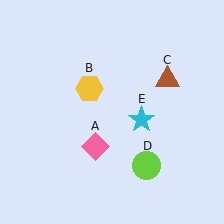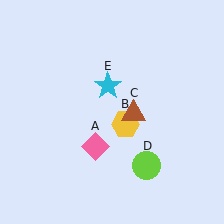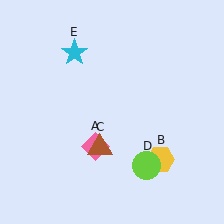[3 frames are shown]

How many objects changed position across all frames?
3 objects changed position: yellow hexagon (object B), brown triangle (object C), cyan star (object E).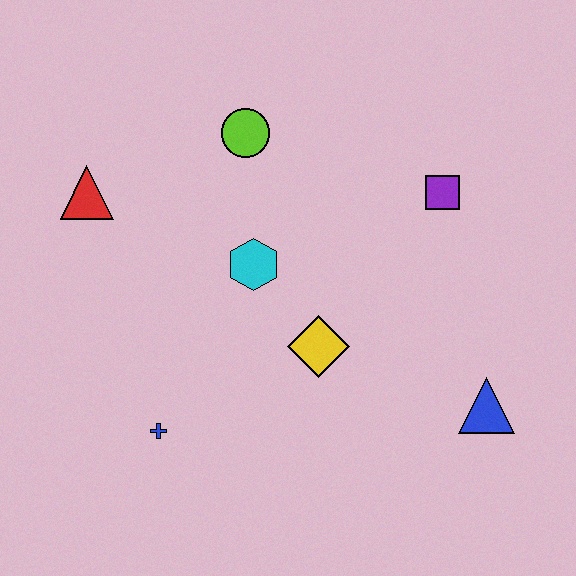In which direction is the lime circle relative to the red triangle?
The lime circle is to the right of the red triangle.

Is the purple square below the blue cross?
No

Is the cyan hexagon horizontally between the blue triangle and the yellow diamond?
No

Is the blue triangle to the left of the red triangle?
No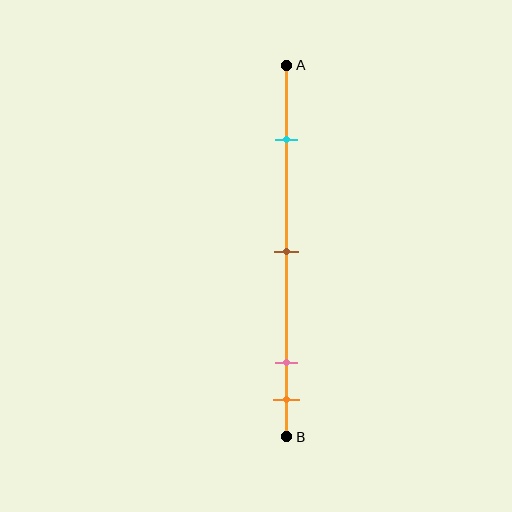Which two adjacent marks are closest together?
The pink and orange marks are the closest adjacent pair.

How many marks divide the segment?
There are 4 marks dividing the segment.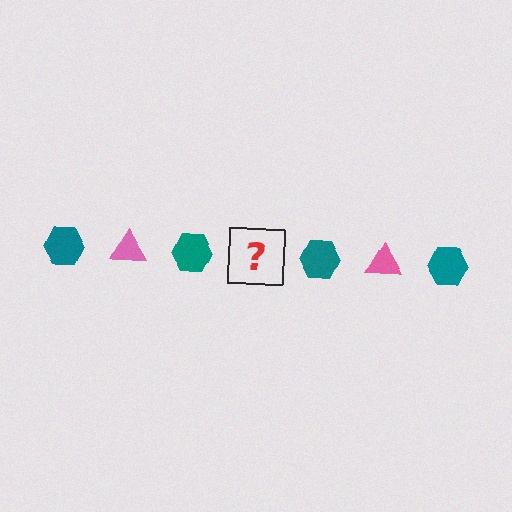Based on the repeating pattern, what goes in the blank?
The blank should be a pink triangle.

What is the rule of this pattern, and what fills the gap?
The rule is that the pattern alternates between teal hexagon and pink triangle. The gap should be filled with a pink triangle.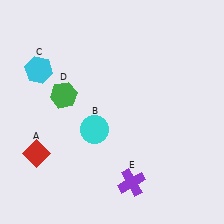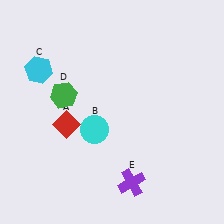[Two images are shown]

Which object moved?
The red diamond (A) moved right.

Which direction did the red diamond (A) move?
The red diamond (A) moved right.